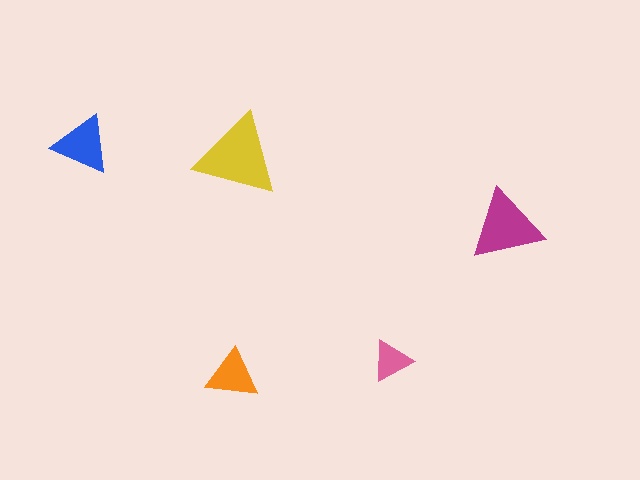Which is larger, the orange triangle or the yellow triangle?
The yellow one.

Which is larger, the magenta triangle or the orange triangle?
The magenta one.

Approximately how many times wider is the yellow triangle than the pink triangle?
About 2 times wider.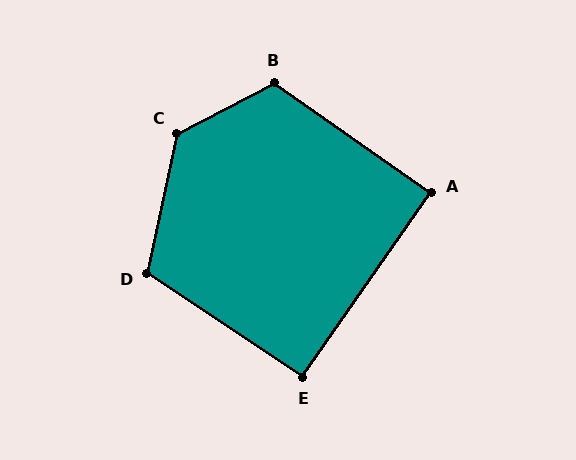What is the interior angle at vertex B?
Approximately 118 degrees (obtuse).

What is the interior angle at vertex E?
Approximately 91 degrees (approximately right).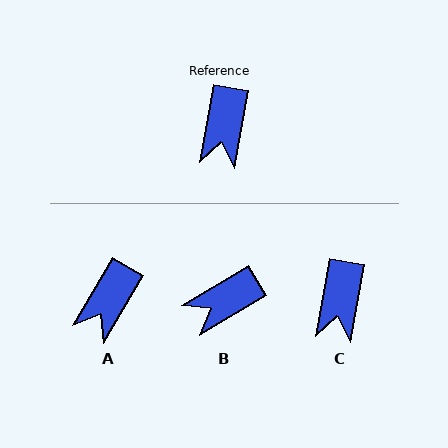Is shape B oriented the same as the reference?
No, it is off by about 49 degrees.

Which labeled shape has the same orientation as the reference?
C.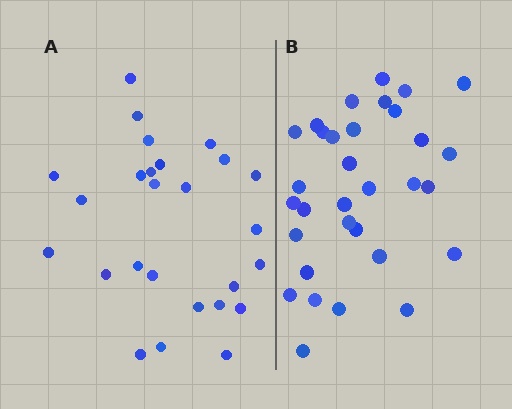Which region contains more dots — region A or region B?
Region B (the right region) has more dots.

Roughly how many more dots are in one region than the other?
Region B has about 6 more dots than region A.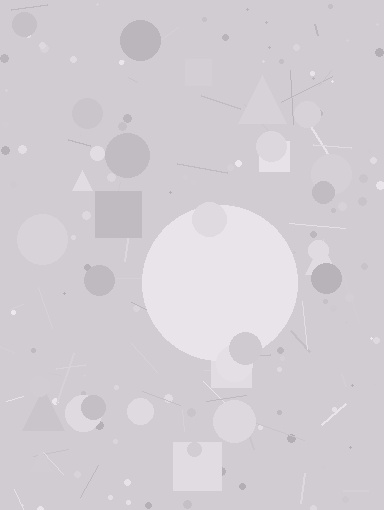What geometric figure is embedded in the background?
A circle is embedded in the background.